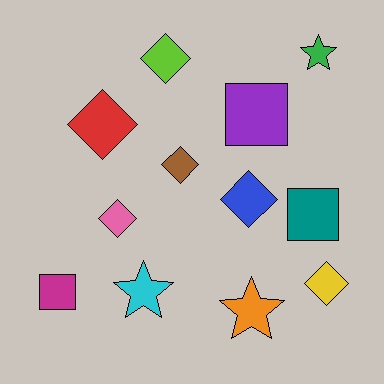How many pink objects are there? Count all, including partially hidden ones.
There is 1 pink object.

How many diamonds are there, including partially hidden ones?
There are 6 diamonds.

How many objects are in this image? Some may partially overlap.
There are 12 objects.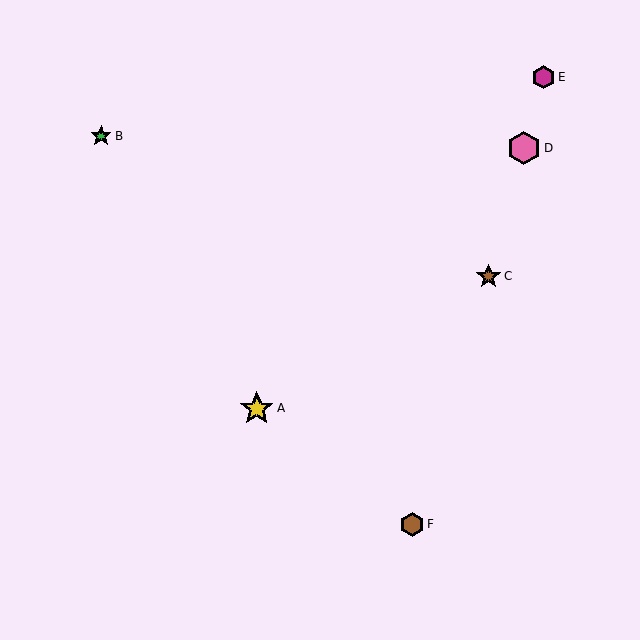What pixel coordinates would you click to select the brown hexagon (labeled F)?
Click at (412, 524) to select the brown hexagon F.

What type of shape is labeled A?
Shape A is a yellow star.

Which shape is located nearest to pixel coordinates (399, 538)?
The brown hexagon (labeled F) at (412, 524) is nearest to that location.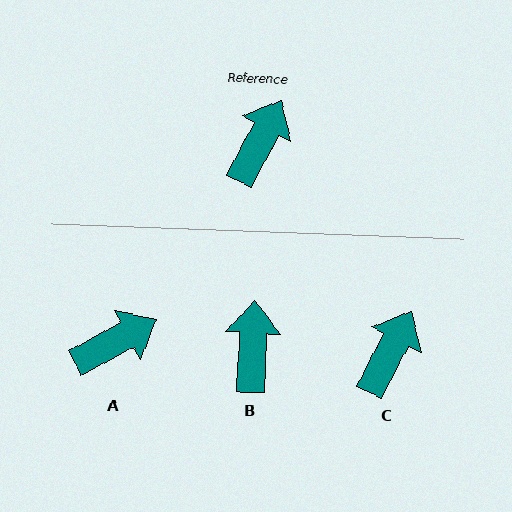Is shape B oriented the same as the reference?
No, it is off by about 25 degrees.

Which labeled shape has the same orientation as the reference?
C.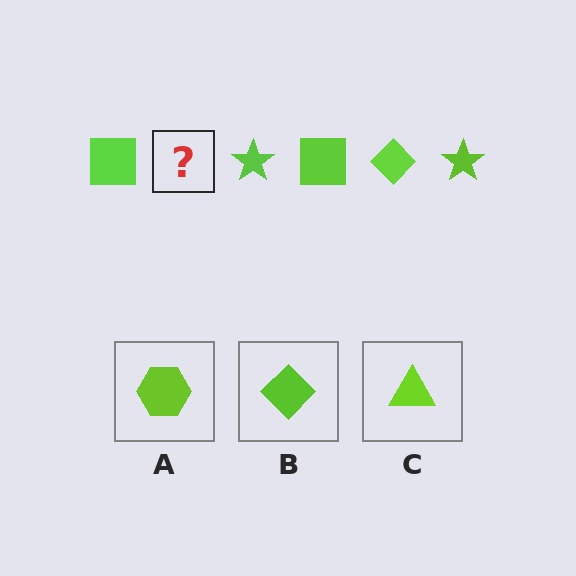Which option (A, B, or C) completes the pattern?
B.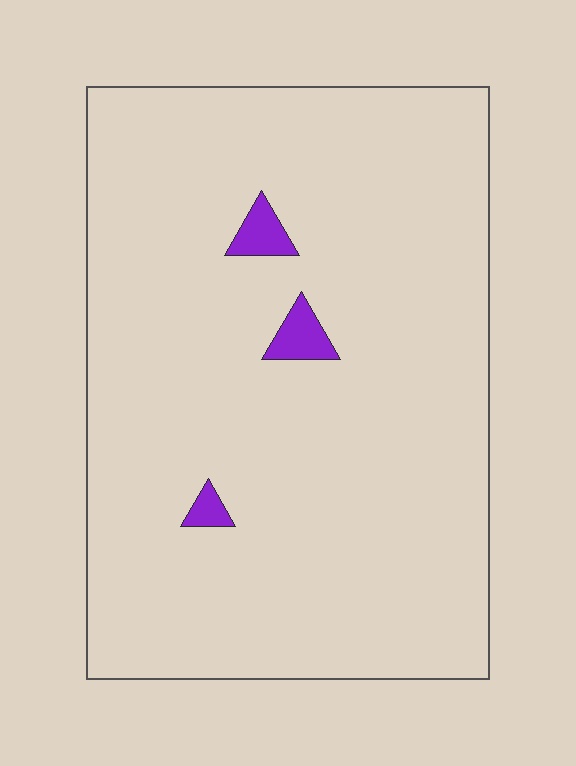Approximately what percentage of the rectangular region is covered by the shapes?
Approximately 5%.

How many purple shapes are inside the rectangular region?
3.